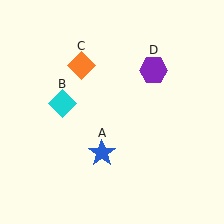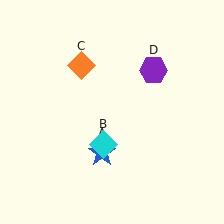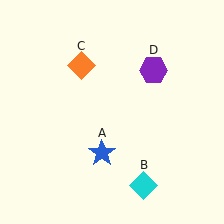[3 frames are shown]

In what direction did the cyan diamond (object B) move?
The cyan diamond (object B) moved down and to the right.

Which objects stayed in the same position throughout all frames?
Blue star (object A) and orange diamond (object C) and purple hexagon (object D) remained stationary.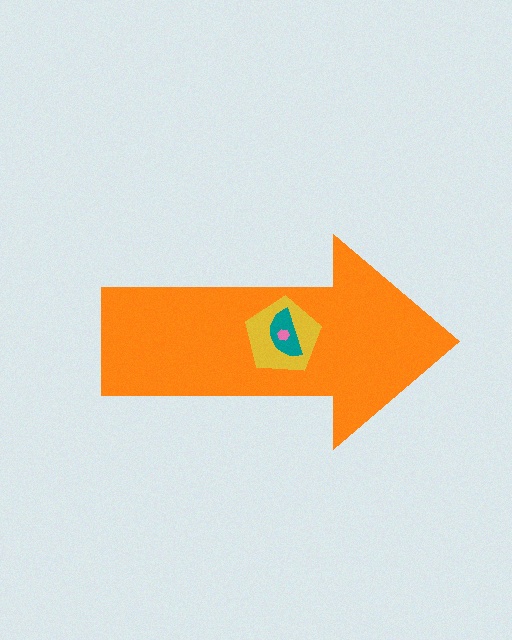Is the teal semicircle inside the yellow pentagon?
Yes.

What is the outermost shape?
The orange arrow.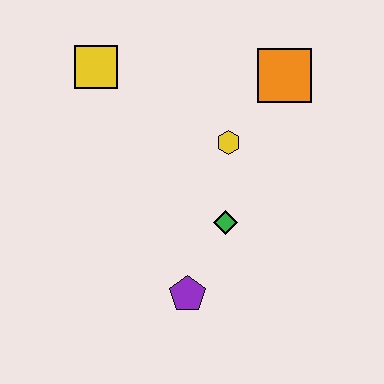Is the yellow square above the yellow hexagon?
Yes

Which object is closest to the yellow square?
The yellow hexagon is closest to the yellow square.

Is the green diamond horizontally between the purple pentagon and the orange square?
Yes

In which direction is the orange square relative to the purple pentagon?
The orange square is above the purple pentagon.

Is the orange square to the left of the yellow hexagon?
No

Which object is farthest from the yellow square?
The purple pentagon is farthest from the yellow square.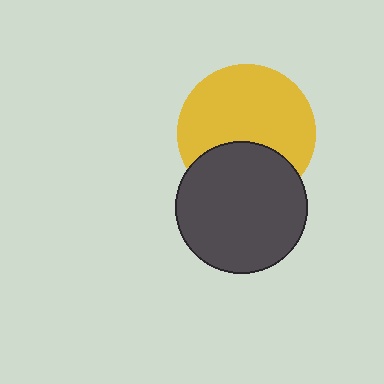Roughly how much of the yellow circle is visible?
Most of it is visible (roughly 67%).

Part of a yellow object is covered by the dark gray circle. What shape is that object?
It is a circle.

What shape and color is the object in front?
The object in front is a dark gray circle.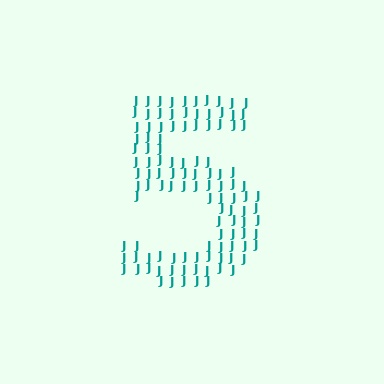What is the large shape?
The large shape is the digit 5.